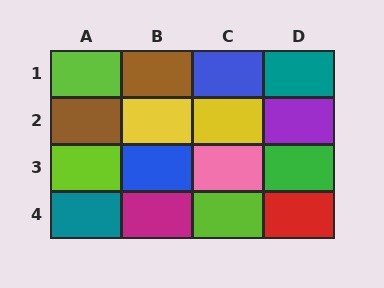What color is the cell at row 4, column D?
Red.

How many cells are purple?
1 cell is purple.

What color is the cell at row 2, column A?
Brown.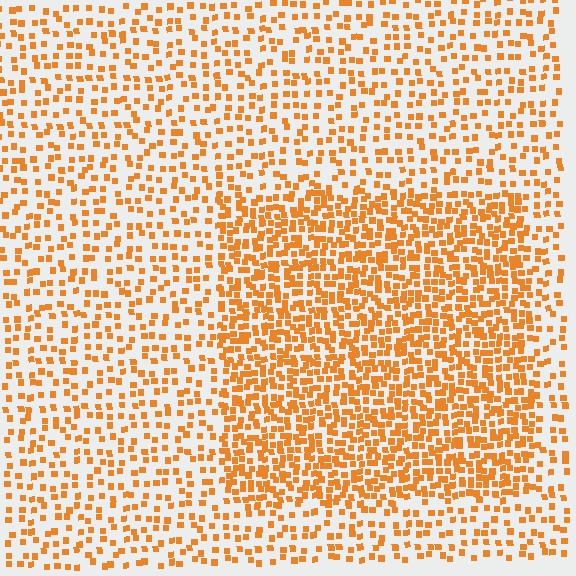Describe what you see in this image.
The image contains small orange elements arranged at two different densities. A rectangle-shaped region is visible where the elements are more densely packed than the surrounding area.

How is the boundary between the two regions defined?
The boundary is defined by a change in element density (approximately 2.1x ratio). All elements are the same color, size, and shape.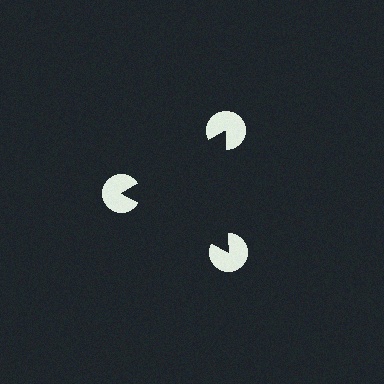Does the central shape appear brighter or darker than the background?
It typically appears slightly darker than the background, even though no actual brightness change is drawn.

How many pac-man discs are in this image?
There are 3 — one at each vertex of the illusory triangle.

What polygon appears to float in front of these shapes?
An illusory triangle — its edges are inferred from the aligned wedge cuts in the pac-man discs, not physically drawn.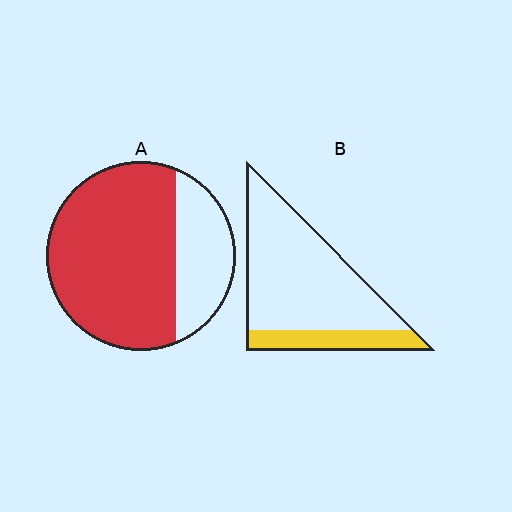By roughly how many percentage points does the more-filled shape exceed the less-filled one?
By roughly 50 percentage points (A over B).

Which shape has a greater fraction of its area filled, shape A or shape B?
Shape A.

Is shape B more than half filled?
No.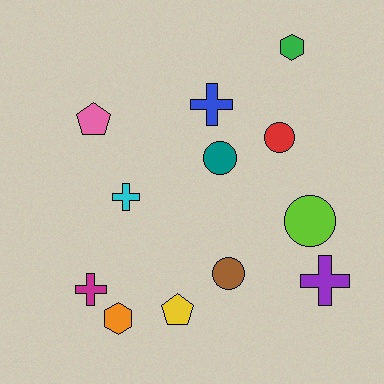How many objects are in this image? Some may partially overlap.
There are 12 objects.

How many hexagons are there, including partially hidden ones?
There are 2 hexagons.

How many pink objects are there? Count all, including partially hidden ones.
There is 1 pink object.